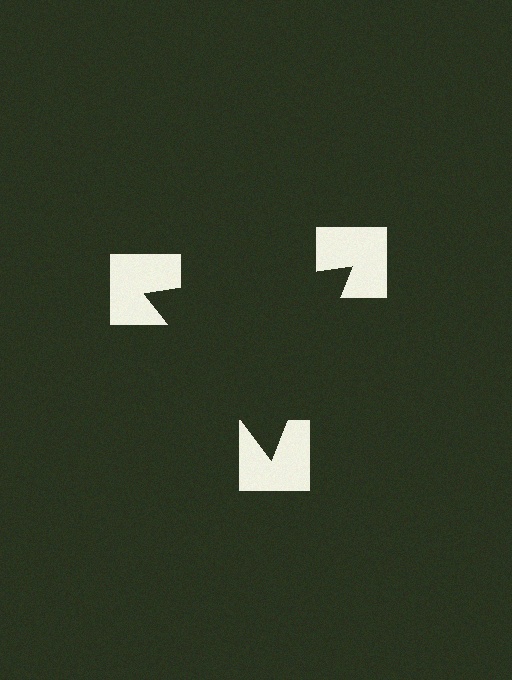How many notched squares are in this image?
There are 3 — one at each vertex of the illusory triangle.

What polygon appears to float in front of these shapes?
An illusory triangle — its edges are inferred from the aligned wedge cuts in the notched squares, not physically drawn.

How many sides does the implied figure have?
3 sides.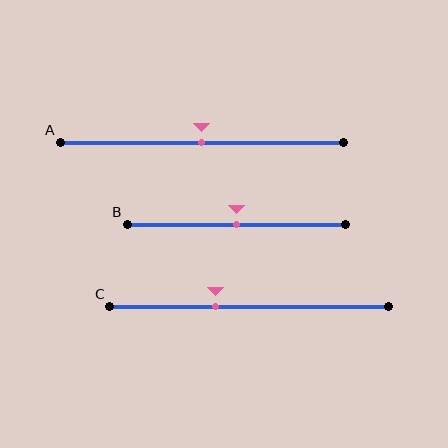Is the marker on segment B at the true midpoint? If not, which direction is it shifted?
Yes, the marker on segment B is at the true midpoint.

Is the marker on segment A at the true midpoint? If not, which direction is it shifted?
Yes, the marker on segment A is at the true midpoint.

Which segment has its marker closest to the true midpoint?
Segment A has its marker closest to the true midpoint.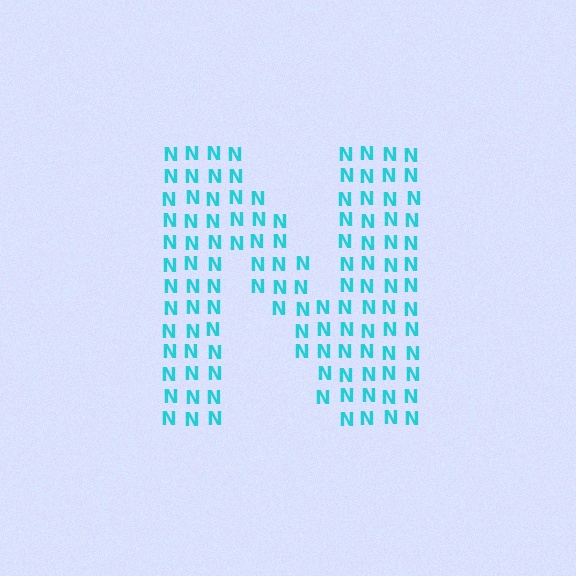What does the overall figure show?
The overall figure shows the letter N.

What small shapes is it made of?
It is made of small letter N's.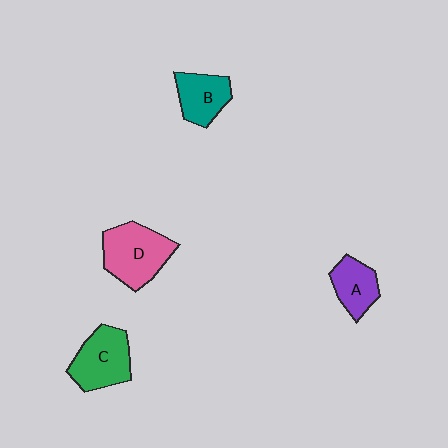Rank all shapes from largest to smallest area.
From largest to smallest: D (pink), C (green), B (teal), A (purple).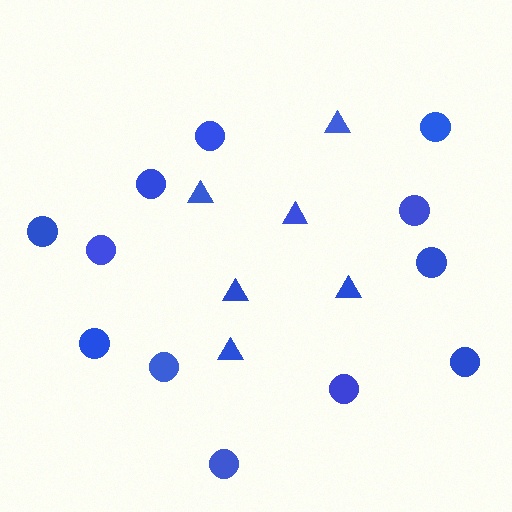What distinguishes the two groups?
There are 2 groups: one group of circles (12) and one group of triangles (6).